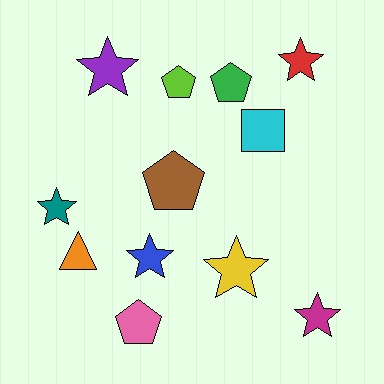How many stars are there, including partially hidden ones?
There are 6 stars.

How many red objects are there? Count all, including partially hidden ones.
There is 1 red object.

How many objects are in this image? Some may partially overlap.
There are 12 objects.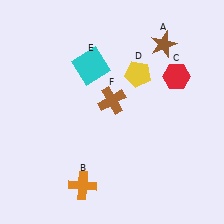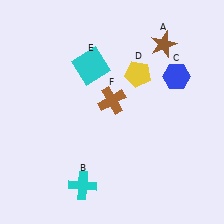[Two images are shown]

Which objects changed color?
B changed from orange to cyan. C changed from red to blue.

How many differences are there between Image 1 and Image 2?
There are 2 differences between the two images.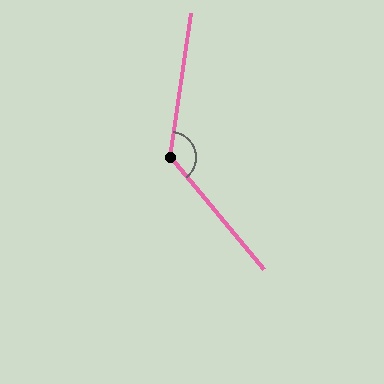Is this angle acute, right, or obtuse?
It is obtuse.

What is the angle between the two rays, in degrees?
Approximately 132 degrees.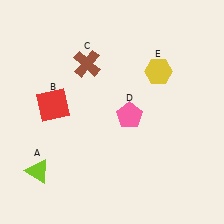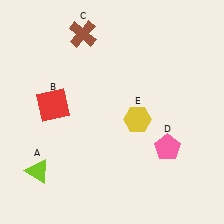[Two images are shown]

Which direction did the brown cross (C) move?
The brown cross (C) moved up.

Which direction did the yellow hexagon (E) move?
The yellow hexagon (E) moved down.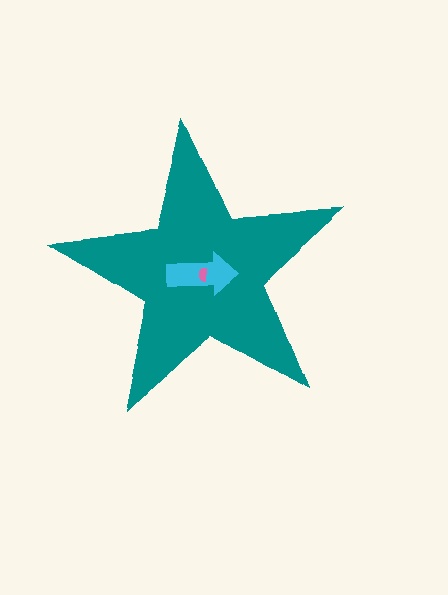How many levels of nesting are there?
3.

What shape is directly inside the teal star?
The cyan arrow.